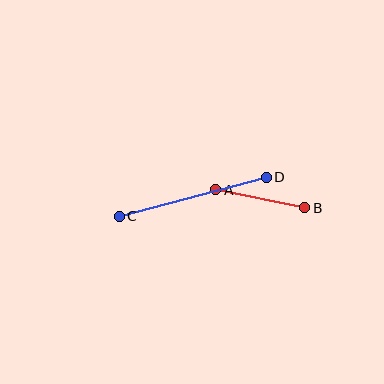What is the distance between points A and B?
The distance is approximately 91 pixels.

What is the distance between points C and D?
The distance is approximately 152 pixels.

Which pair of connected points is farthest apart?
Points C and D are farthest apart.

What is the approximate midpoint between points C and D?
The midpoint is at approximately (193, 197) pixels.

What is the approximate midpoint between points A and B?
The midpoint is at approximately (260, 199) pixels.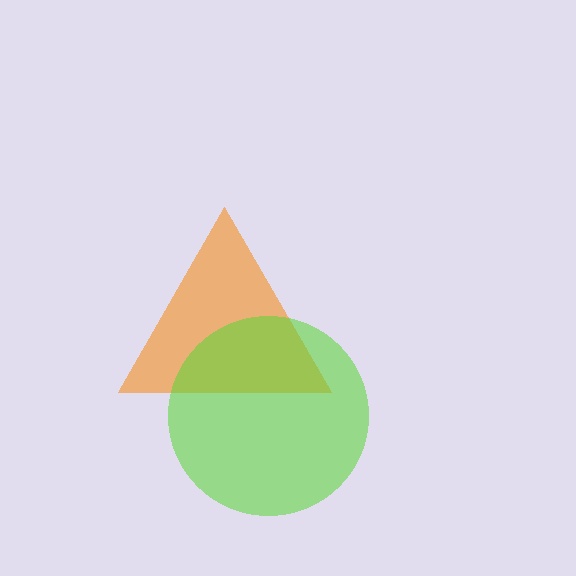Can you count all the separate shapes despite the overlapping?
Yes, there are 2 separate shapes.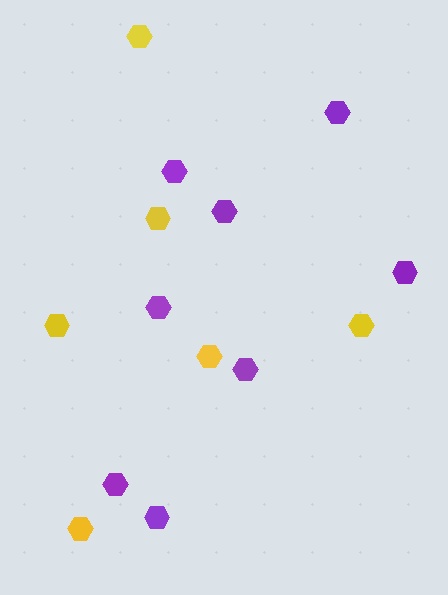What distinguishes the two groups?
There are 2 groups: one group of purple hexagons (8) and one group of yellow hexagons (6).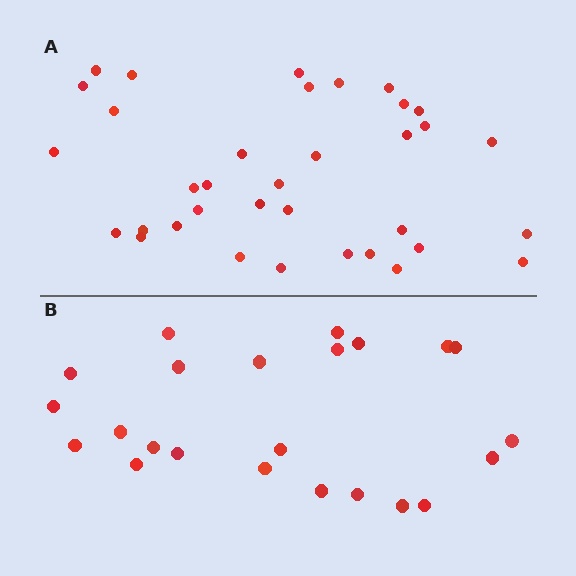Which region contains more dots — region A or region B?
Region A (the top region) has more dots.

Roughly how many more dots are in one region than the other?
Region A has roughly 12 or so more dots than region B.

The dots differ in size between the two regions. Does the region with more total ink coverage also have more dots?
No. Region B has more total ink coverage because its dots are larger, but region A actually contains more individual dots. Total area can be misleading — the number of items is what matters here.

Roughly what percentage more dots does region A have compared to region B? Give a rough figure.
About 50% more.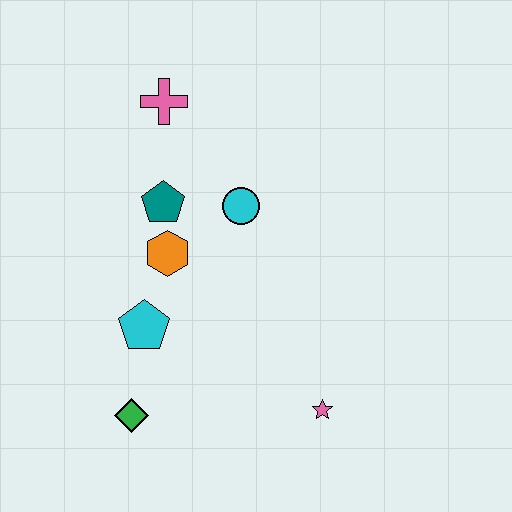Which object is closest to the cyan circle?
The teal pentagon is closest to the cyan circle.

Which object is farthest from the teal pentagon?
The pink star is farthest from the teal pentagon.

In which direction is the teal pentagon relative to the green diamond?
The teal pentagon is above the green diamond.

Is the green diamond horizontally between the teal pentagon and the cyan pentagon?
No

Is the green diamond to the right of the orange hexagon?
No